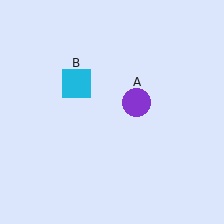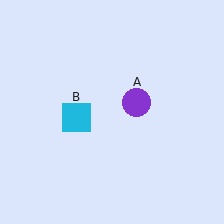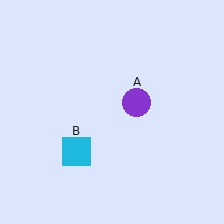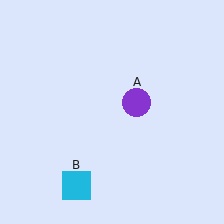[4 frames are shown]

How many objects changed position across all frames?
1 object changed position: cyan square (object B).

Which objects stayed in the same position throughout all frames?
Purple circle (object A) remained stationary.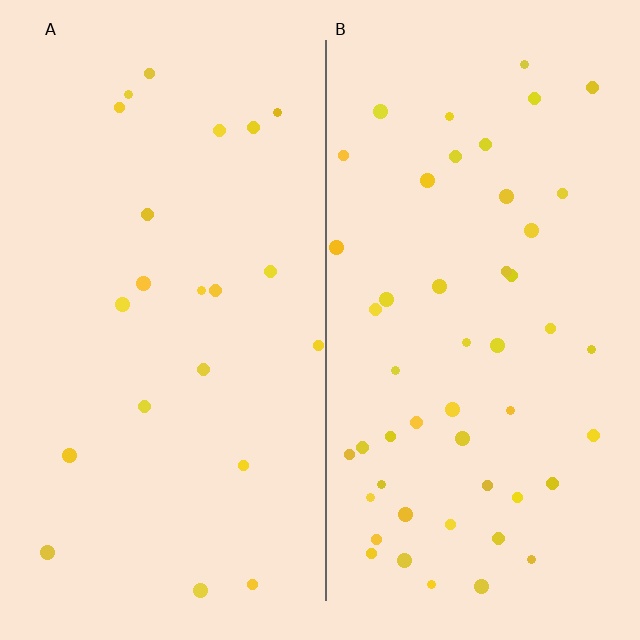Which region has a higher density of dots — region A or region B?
B (the right).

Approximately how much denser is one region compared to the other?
Approximately 2.3× — region B over region A.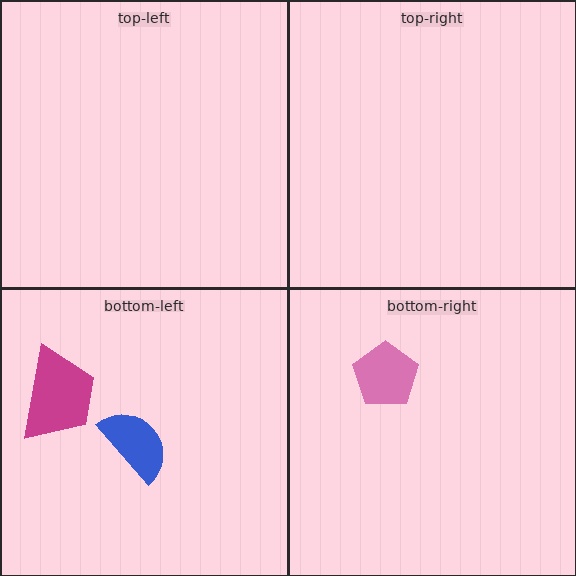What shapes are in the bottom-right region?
The pink pentagon.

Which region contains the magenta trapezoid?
The bottom-left region.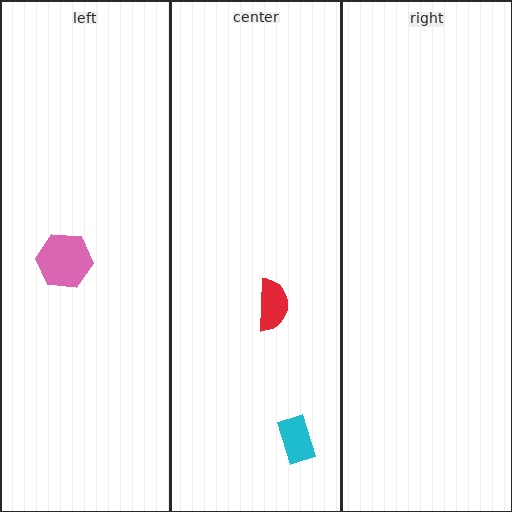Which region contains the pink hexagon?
The left region.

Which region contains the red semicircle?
The center region.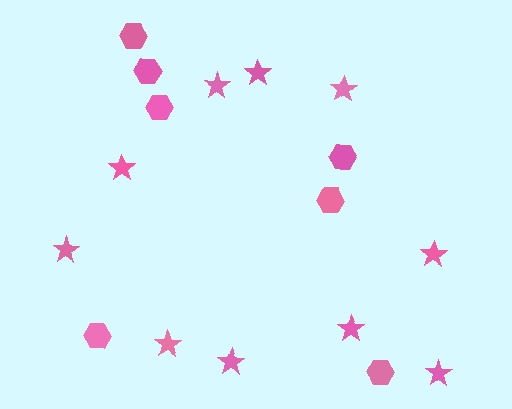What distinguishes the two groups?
There are 2 groups: one group of stars (10) and one group of hexagons (7).